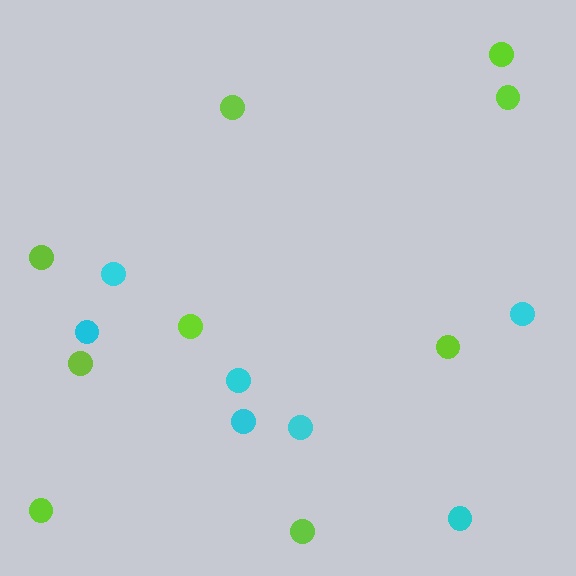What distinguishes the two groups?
There are 2 groups: one group of cyan circles (7) and one group of lime circles (9).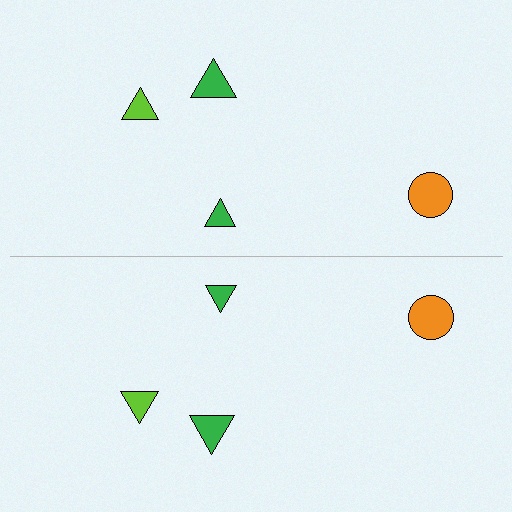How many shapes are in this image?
There are 8 shapes in this image.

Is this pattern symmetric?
Yes, this pattern has bilateral (reflection) symmetry.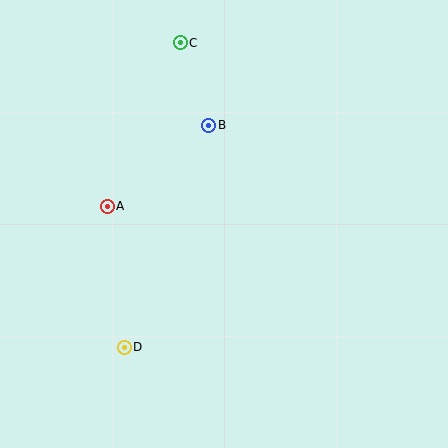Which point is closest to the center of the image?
Point B at (209, 125) is closest to the center.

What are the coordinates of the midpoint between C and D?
The midpoint between C and D is at (152, 195).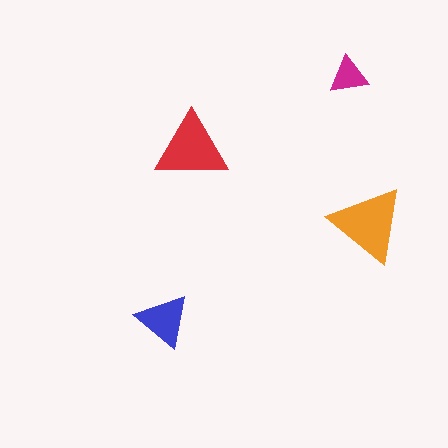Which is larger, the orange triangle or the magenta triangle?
The orange one.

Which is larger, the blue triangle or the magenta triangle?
The blue one.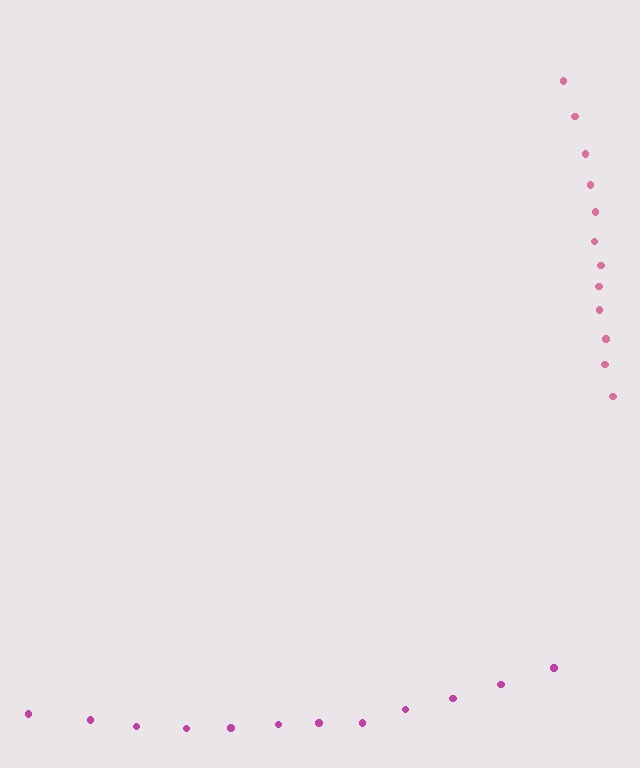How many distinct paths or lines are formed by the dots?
There are 2 distinct paths.